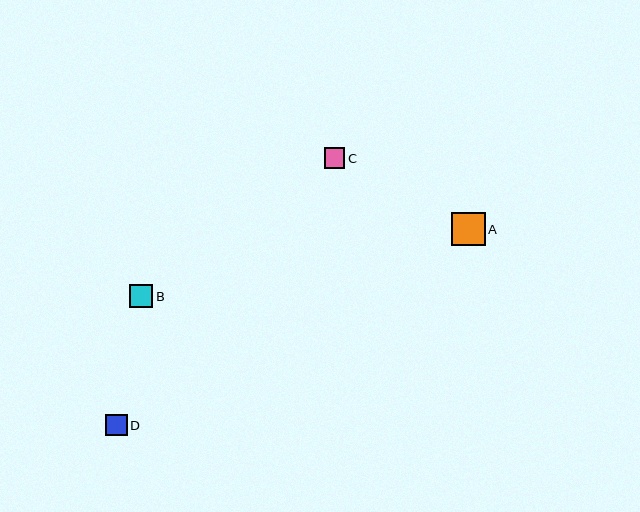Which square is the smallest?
Square C is the smallest with a size of approximately 20 pixels.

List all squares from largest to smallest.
From largest to smallest: A, B, D, C.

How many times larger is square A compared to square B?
Square A is approximately 1.4 times the size of square B.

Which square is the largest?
Square A is the largest with a size of approximately 34 pixels.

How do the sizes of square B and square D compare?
Square B and square D are approximately the same size.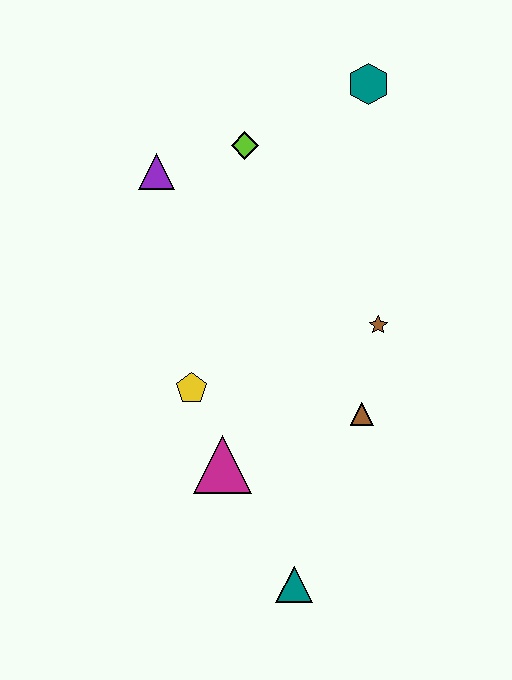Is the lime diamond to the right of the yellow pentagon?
Yes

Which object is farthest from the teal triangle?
The teal hexagon is farthest from the teal triangle.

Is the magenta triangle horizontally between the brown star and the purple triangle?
Yes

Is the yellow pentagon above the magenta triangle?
Yes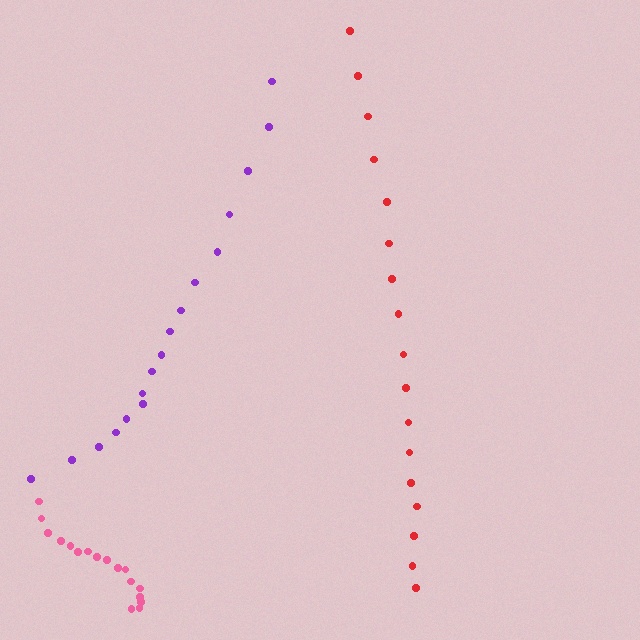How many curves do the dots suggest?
There are 3 distinct paths.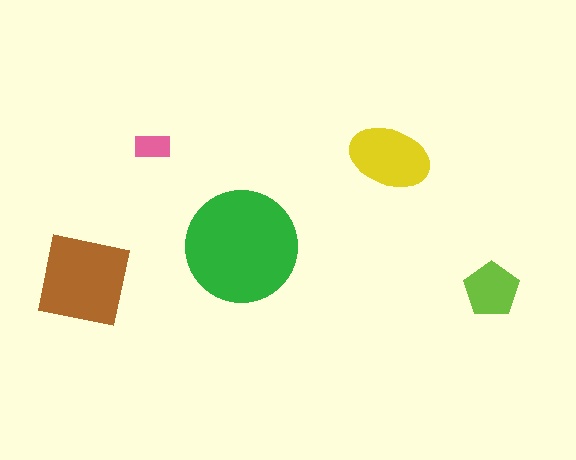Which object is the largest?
The green circle.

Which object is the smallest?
The pink rectangle.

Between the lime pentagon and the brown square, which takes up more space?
The brown square.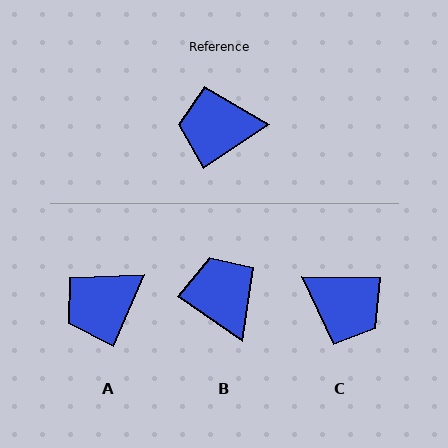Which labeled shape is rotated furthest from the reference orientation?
C, about 145 degrees away.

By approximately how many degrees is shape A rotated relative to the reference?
Approximately 33 degrees counter-clockwise.